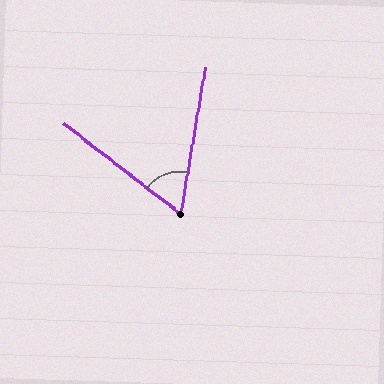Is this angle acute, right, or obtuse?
It is acute.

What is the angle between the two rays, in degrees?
Approximately 62 degrees.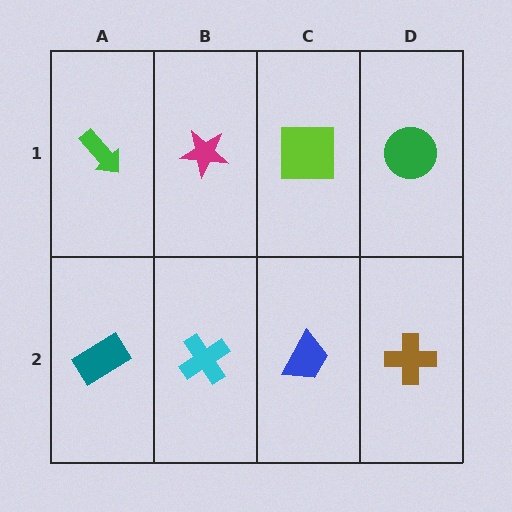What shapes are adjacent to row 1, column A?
A teal rectangle (row 2, column A), a magenta star (row 1, column B).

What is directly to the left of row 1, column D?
A lime square.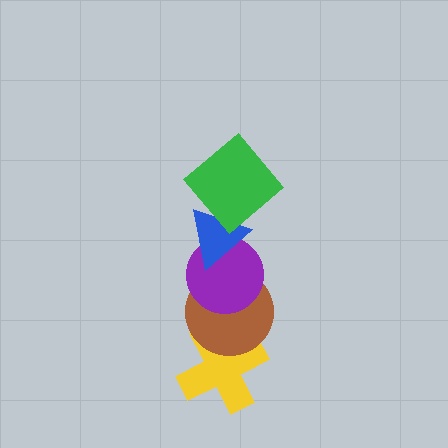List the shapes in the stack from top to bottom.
From top to bottom: the green diamond, the blue triangle, the purple circle, the brown circle, the yellow cross.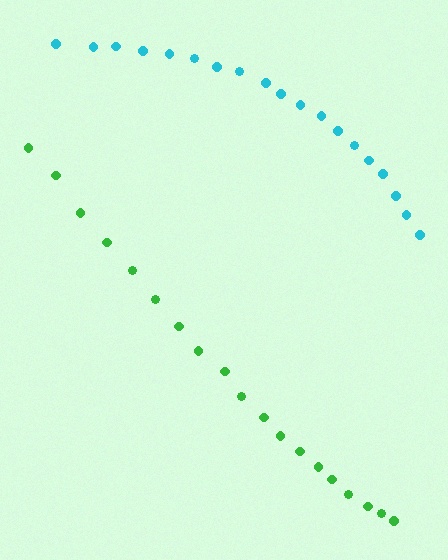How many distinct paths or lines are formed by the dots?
There are 2 distinct paths.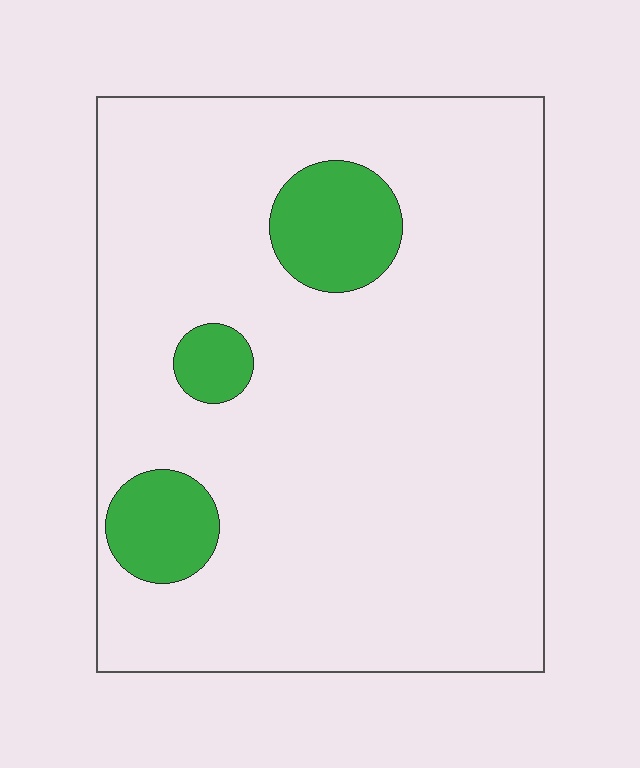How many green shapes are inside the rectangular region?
3.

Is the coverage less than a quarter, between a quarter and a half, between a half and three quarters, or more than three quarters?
Less than a quarter.